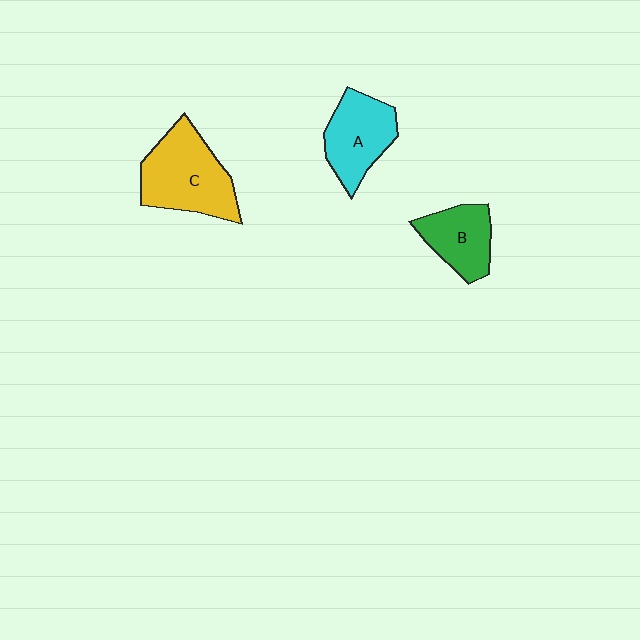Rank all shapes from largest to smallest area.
From largest to smallest: C (yellow), A (cyan), B (green).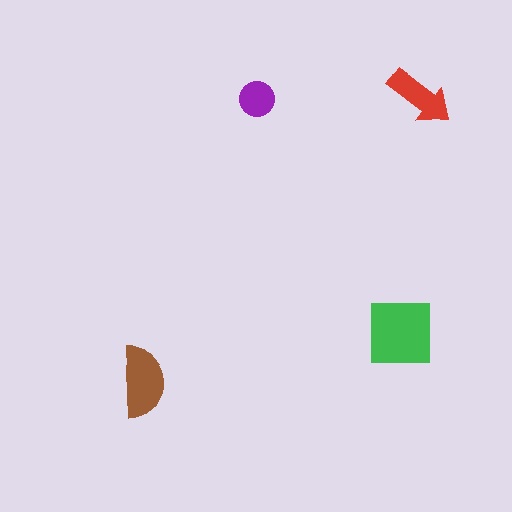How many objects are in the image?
There are 4 objects in the image.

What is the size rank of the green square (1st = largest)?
1st.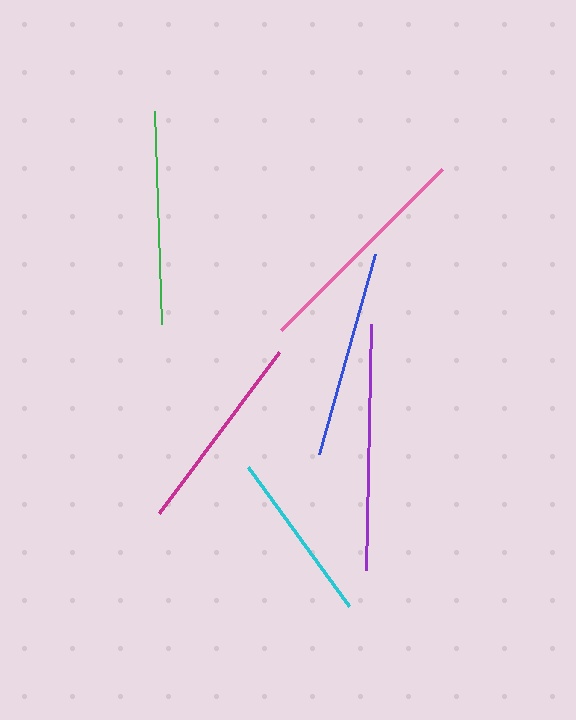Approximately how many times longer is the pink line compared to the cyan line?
The pink line is approximately 1.3 times the length of the cyan line.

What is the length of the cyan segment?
The cyan segment is approximately 172 pixels long.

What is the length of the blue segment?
The blue segment is approximately 209 pixels long.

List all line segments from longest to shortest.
From longest to shortest: purple, pink, green, blue, magenta, cyan.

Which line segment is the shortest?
The cyan line is the shortest at approximately 172 pixels.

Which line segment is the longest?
The purple line is the longest at approximately 246 pixels.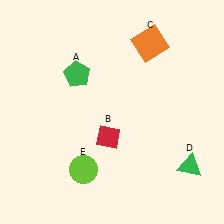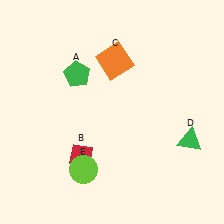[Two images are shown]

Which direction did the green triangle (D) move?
The green triangle (D) moved up.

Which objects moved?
The objects that moved are: the red diamond (B), the orange square (C), the green triangle (D).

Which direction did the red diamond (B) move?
The red diamond (B) moved left.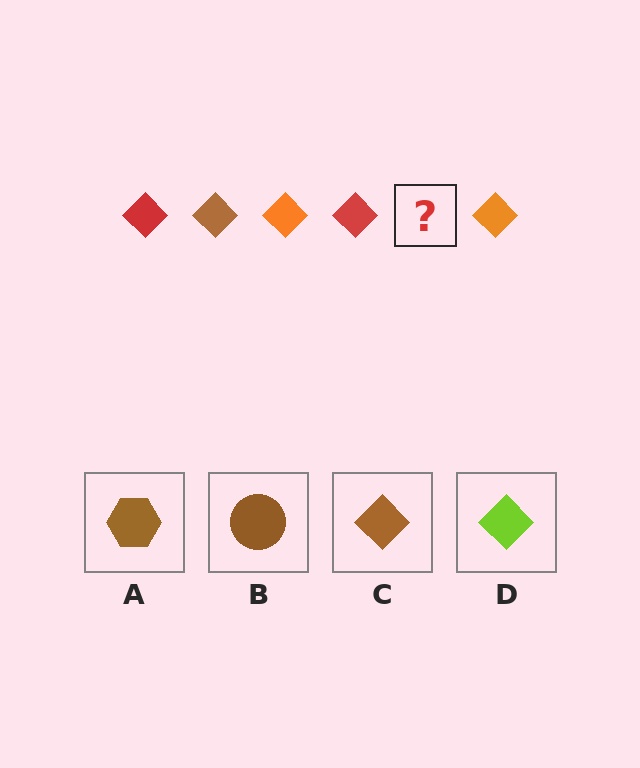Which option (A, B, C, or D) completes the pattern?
C.